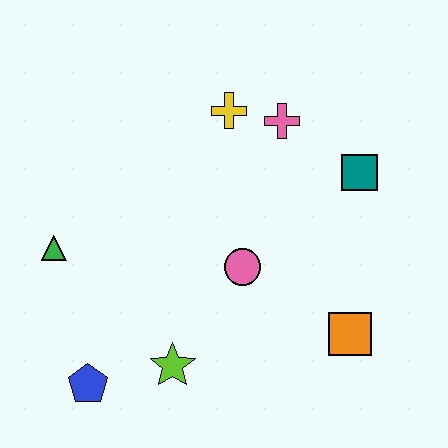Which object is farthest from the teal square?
The blue pentagon is farthest from the teal square.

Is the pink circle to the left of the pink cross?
Yes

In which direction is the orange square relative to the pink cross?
The orange square is below the pink cross.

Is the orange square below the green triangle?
Yes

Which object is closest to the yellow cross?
The pink cross is closest to the yellow cross.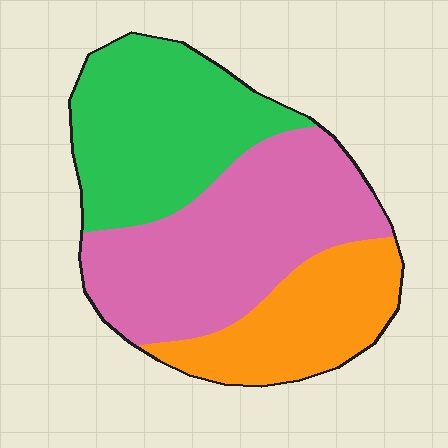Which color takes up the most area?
Pink, at roughly 45%.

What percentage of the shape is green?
Green takes up about one third (1/3) of the shape.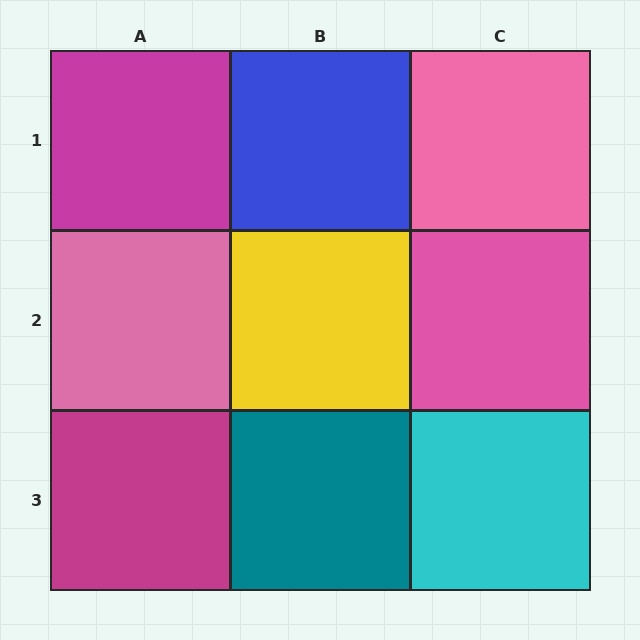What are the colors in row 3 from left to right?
Magenta, teal, cyan.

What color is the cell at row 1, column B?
Blue.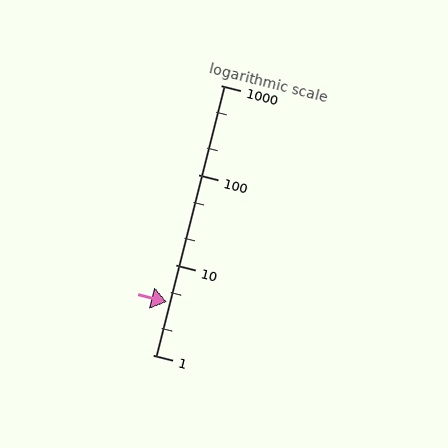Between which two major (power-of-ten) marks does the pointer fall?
The pointer is between 1 and 10.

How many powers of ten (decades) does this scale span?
The scale spans 3 decades, from 1 to 1000.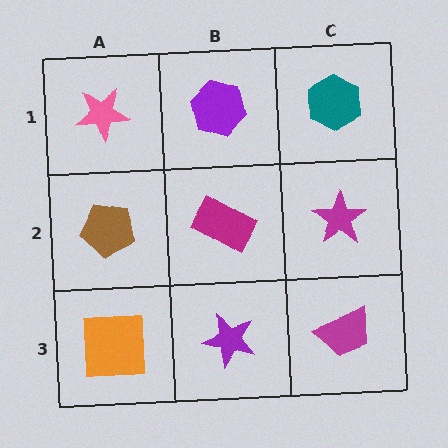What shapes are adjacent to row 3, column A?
A brown pentagon (row 2, column A), a purple star (row 3, column B).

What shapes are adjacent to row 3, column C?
A magenta star (row 2, column C), a purple star (row 3, column B).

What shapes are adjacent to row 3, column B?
A magenta rectangle (row 2, column B), an orange square (row 3, column A), a magenta trapezoid (row 3, column C).